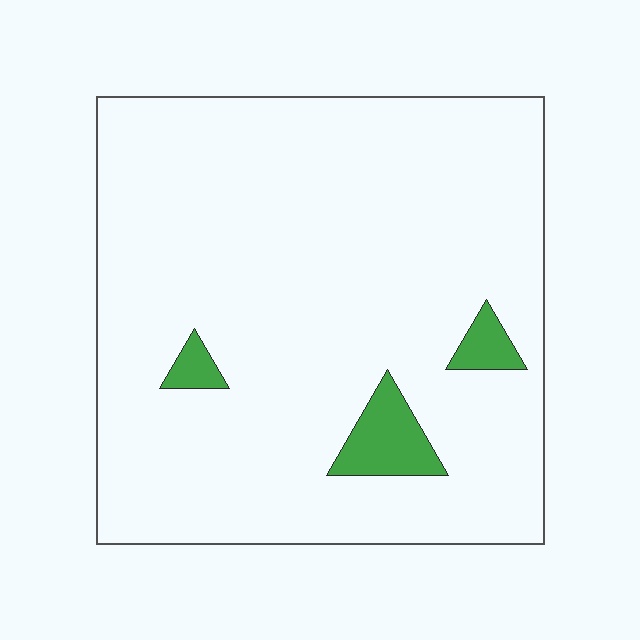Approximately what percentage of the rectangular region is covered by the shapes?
Approximately 5%.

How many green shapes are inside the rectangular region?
3.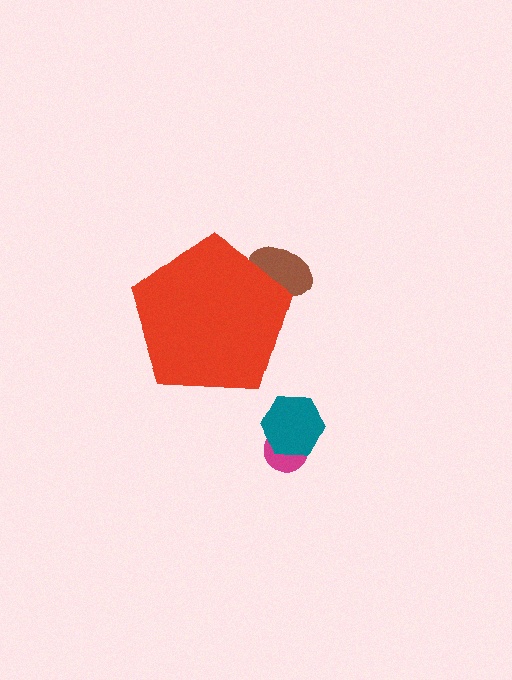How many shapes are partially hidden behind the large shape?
1 shape is partially hidden.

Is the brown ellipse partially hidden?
Yes, the brown ellipse is partially hidden behind the red pentagon.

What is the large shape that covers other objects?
A red pentagon.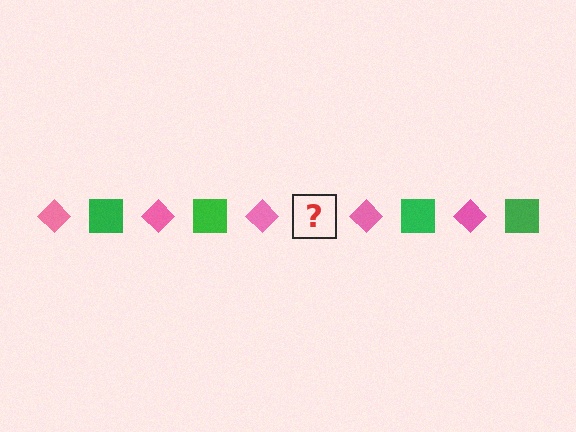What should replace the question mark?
The question mark should be replaced with a green square.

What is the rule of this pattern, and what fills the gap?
The rule is that the pattern alternates between pink diamond and green square. The gap should be filled with a green square.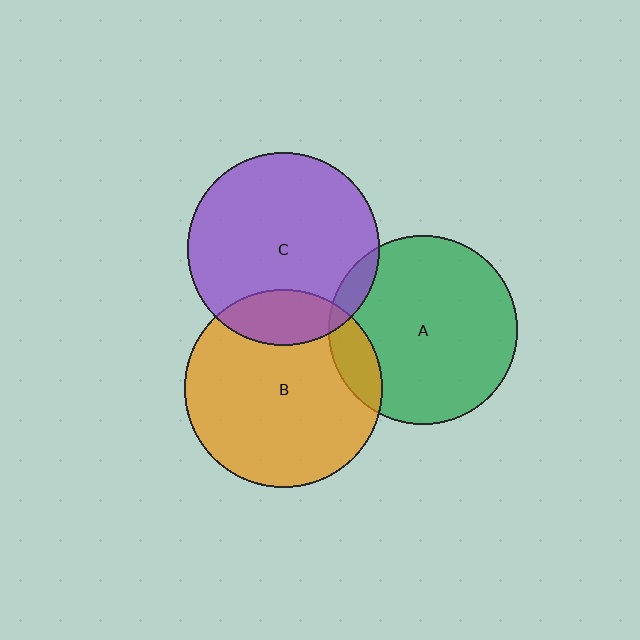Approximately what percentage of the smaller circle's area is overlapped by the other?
Approximately 5%.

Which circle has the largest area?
Circle B (orange).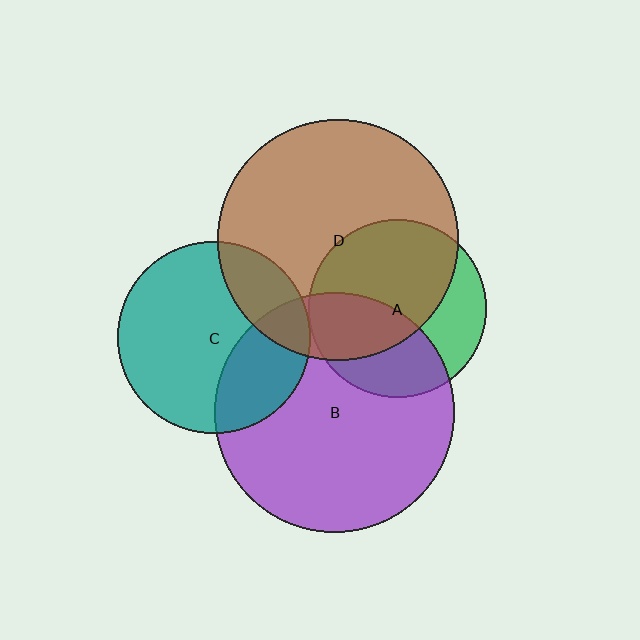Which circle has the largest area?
Circle D (brown).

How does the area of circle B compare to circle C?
Approximately 1.6 times.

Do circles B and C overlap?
Yes.